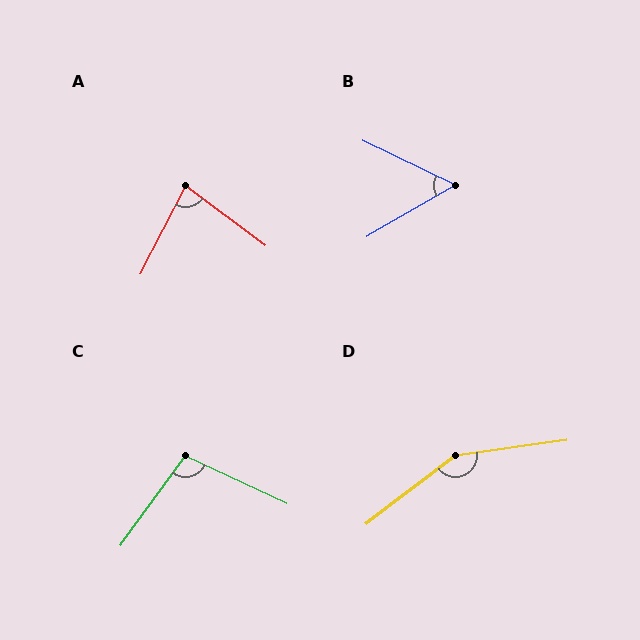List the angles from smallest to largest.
B (56°), A (80°), C (101°), D (151°).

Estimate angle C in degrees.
Approximately 101 degrees.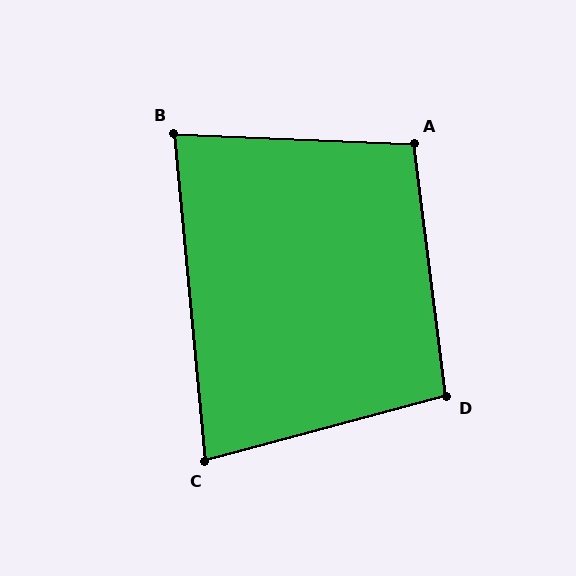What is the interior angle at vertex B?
Approximately 82 degrees (acute).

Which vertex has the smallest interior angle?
C, at approximately 80 degrees.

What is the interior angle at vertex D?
Approximately 98 degrees (obtuse).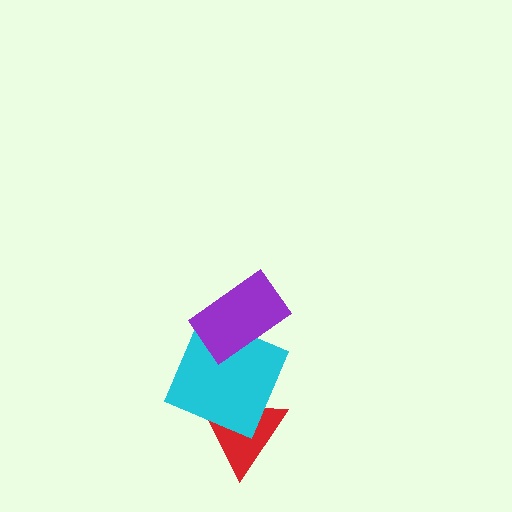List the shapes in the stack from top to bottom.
From top to bottom: the purple rectangle, the cyan square, the red triangle.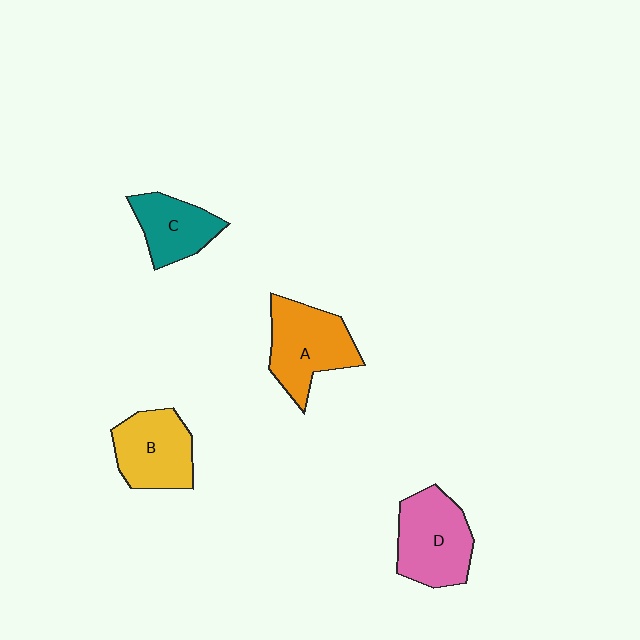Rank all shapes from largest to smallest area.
From largest to smallest: D (pink), A (orange), B (yellow), C (teal).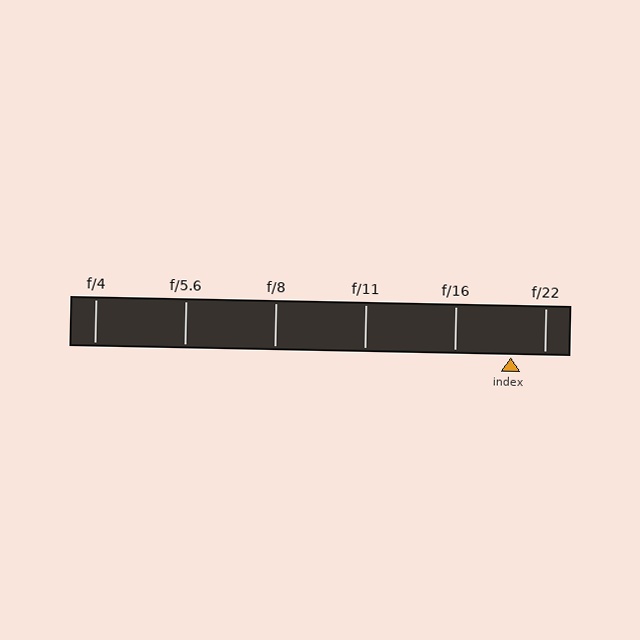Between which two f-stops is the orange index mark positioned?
The index mark is between f/16 and f/22.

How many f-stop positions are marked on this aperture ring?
There are 6 f-stop positions marked.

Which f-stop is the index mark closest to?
The index mark is closest to f/22.